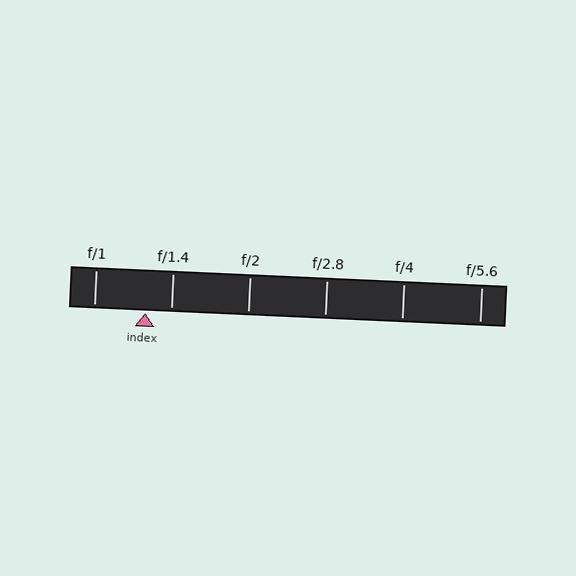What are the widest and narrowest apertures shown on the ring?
The widest aperture shown is f/1 and the narrowest is f/5.6.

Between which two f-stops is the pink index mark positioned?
The index mark is between f/1 and f/1.4.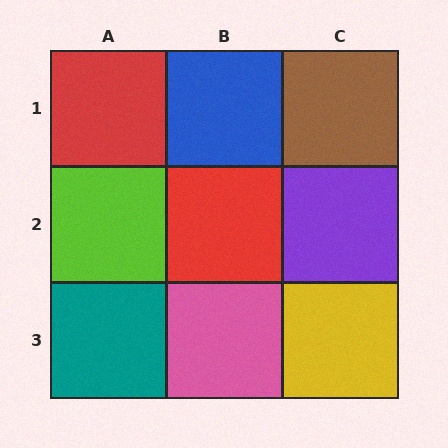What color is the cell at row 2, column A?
Lime.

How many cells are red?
2 cells are red.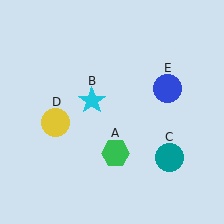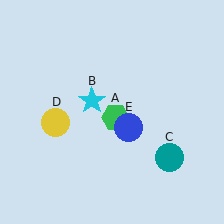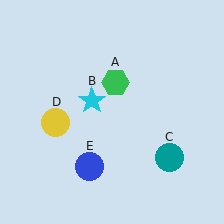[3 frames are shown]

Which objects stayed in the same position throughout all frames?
Cyan star (object B) and teal circle (object C) and yellow circle (object D) remained stationary.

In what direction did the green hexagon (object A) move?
The green hexagon (object A) moved up.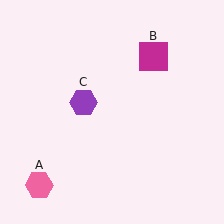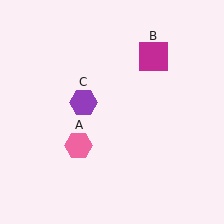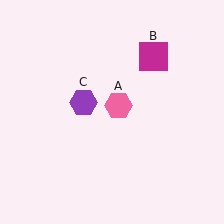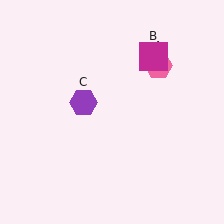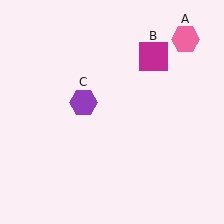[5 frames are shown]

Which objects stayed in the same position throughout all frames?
Magenta square (object B) and purple hexagon (object C) remained stationary.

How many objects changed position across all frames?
1 object changed position: pink hexagon (object A).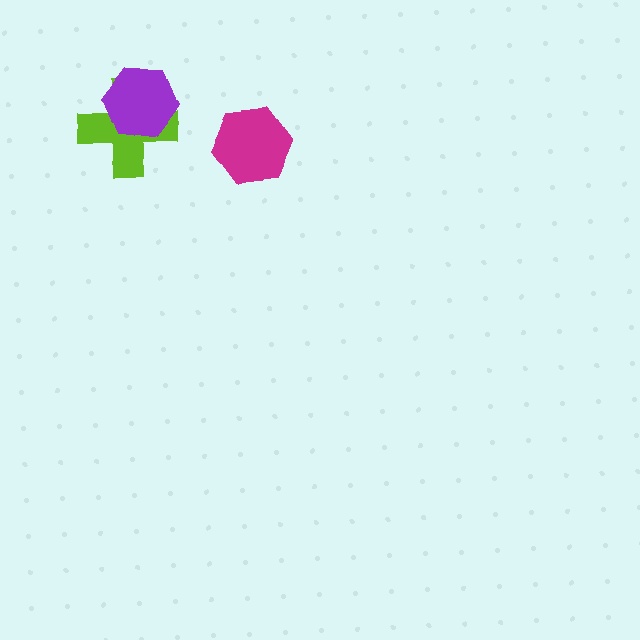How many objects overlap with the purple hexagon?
1 object overlaps with the purple hexagon.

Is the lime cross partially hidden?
Yes, it is partially covered by another shape.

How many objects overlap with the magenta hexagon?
0 objects overlap with the magenta hexagon.